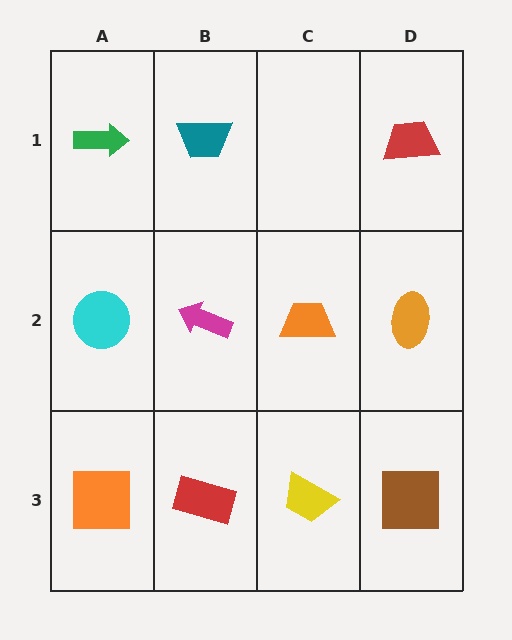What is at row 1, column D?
A red trapezoid.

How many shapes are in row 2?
4 shapes.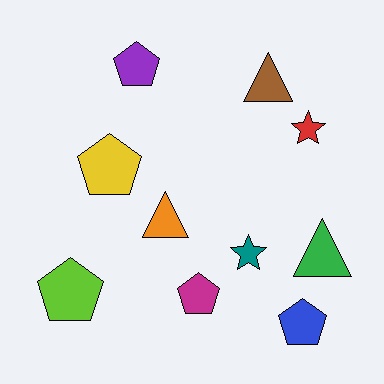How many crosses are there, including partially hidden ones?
There are no crosses.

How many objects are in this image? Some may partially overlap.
There are 10 objects.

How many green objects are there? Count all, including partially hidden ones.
There is 1 green object.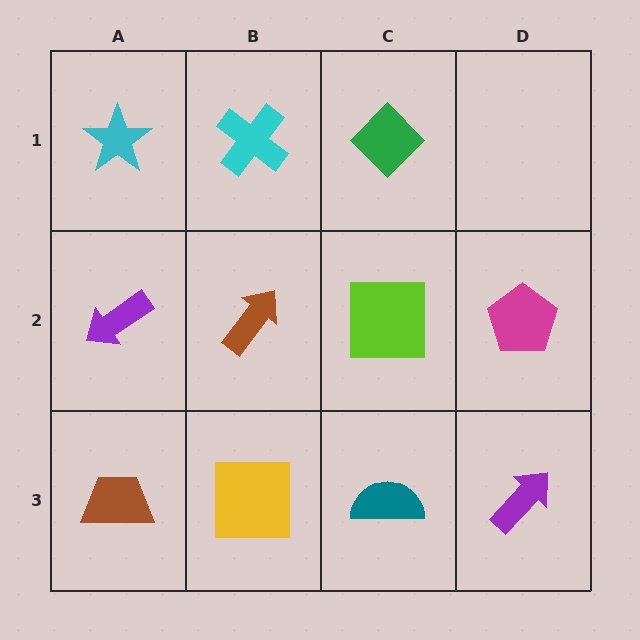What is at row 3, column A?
A brown trapezoid.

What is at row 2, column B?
A brown arrow.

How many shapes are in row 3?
4 shapes.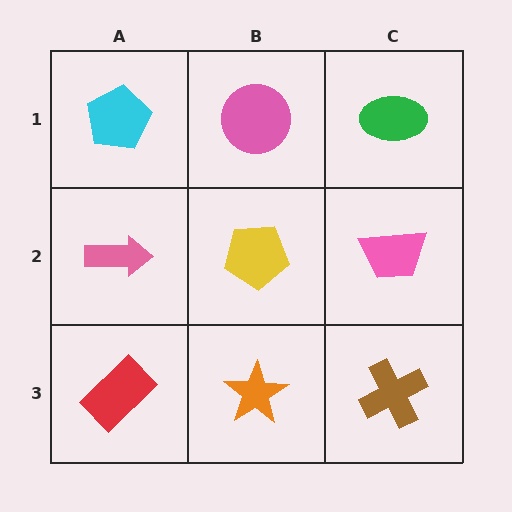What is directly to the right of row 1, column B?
A green ellipse.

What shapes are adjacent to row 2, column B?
A pink circle (row 1, column B), an orange star (row 3, column B), a pink arrow (row 2, column A), a pink trapezoid (row 2, column C).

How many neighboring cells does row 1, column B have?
3.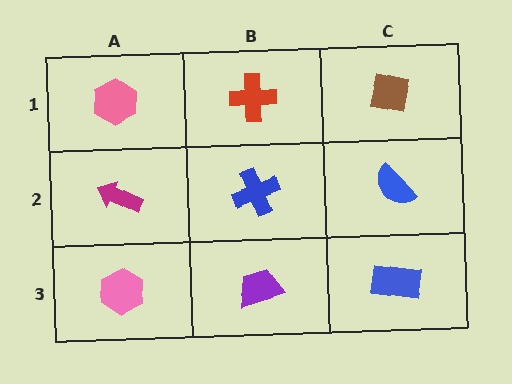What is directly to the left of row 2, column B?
A magenta arrow.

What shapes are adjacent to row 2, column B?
A red cross (row 1, column B), a purple trapezoid (row 3, column B), a magenta arrow (row 2, column A), a blue semicircle (row 2, column C).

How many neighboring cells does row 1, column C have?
2.